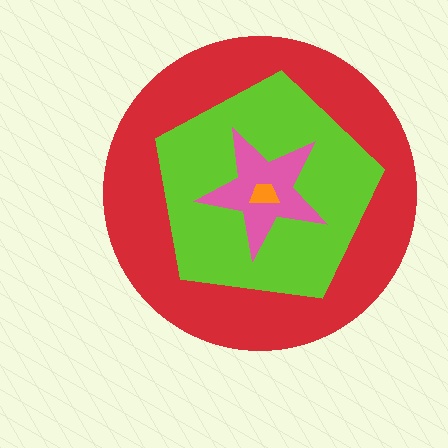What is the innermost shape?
The orange trapezoid.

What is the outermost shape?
The red circle.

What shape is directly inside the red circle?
The lime pentagon.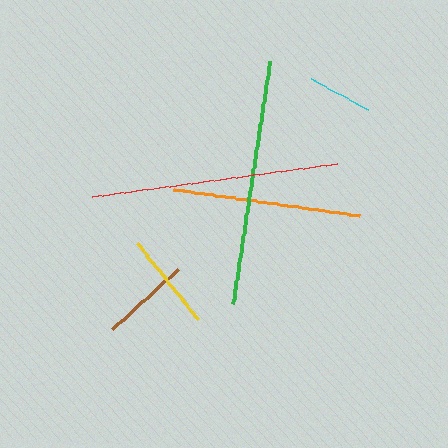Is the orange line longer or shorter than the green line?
The green line is longer than the orange line.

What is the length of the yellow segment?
The yellow segment is approximately 97 pixels long.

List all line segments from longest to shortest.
From longest to shortest: red, green, orange, yellow, brown, cyan.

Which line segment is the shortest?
The cyan line is the shortest at approximately 66 pixels.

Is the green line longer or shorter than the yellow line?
The green line is longer than the yellow line.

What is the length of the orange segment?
The orange segment is approximately 187 pixels long.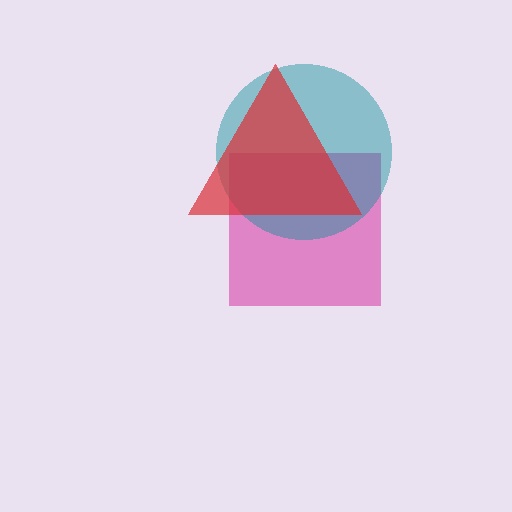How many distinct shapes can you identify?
There are 3 distinct shapes: a magenta square, a teal circle, a red triangle.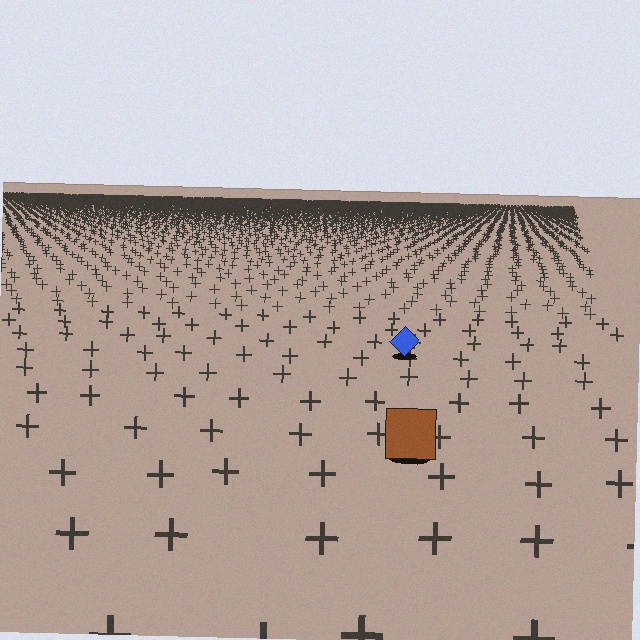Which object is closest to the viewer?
The brown square is closest. The texture marks near it are larger and more spread out.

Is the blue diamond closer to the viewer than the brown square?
No. The brown square is closer — you can tell from the texture gradient: the ground texture is coarser near it.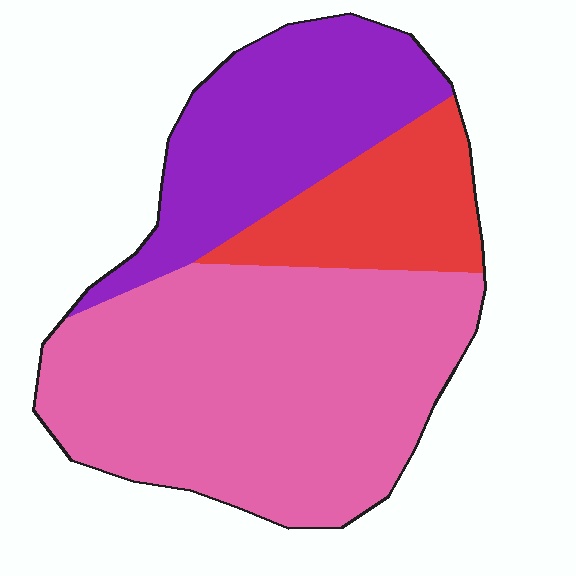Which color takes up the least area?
Red, at roughly 15%.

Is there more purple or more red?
Purple.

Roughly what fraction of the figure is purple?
Purple covers 28% of the figure.